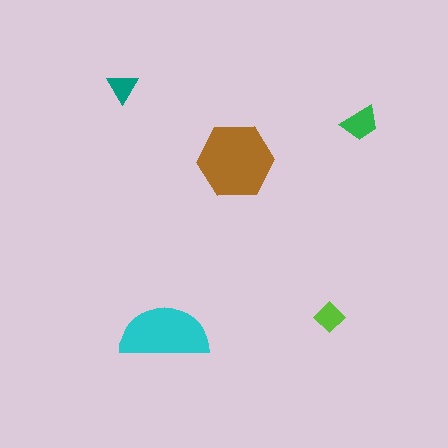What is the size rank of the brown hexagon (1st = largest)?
1st.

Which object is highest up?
The teal triangle is topmost.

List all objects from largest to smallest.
The brown hexagon, the cyan semicircle, the green trapezoid, the lime diamond, the teal triangle.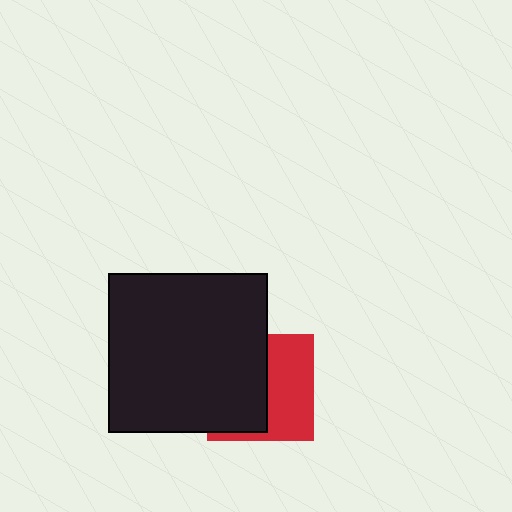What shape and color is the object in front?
The object in front is a black square.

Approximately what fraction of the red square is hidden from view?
Roughly 52% of the red square is hidden behind the black square.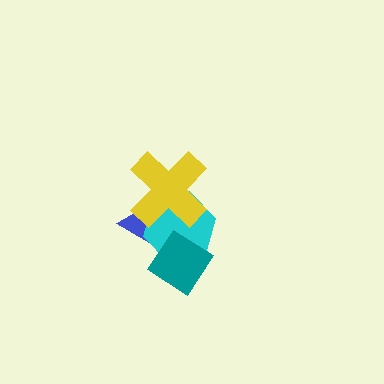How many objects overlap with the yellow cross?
2 objects overlap with the yellow cross.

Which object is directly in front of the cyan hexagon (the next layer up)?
The teal diamond is directly in front of the cyan hexagon.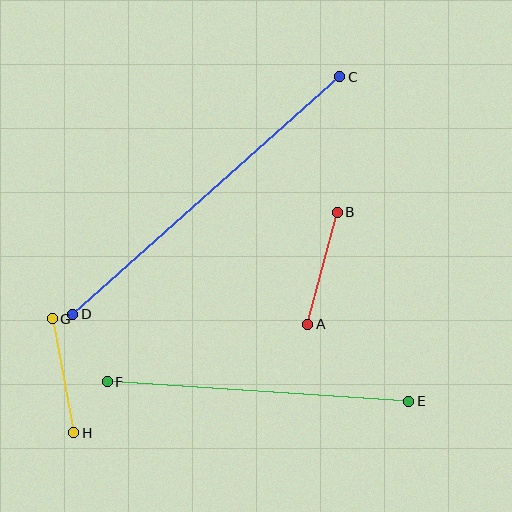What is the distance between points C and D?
The distance is approximately 358 pixels.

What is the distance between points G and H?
The distance is approximately 116 pixels.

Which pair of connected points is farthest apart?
Points C and D are farthest apart.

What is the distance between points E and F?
The distance is approximately 302 pixels.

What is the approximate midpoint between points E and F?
The midpoint is at approximately (258, 392) pixels.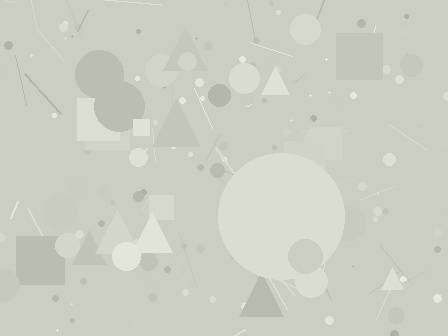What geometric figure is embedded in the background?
A circle is embedded in the background.